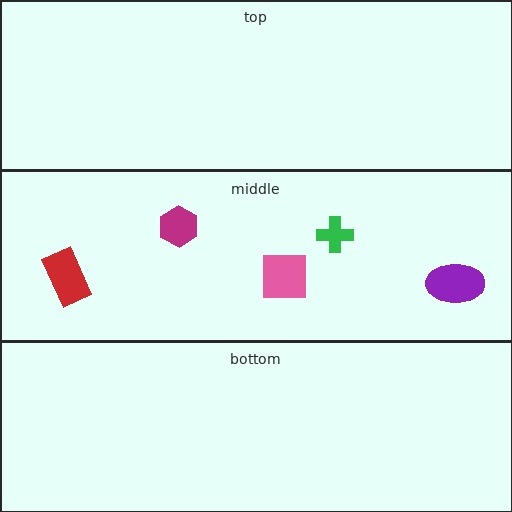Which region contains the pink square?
The middle region.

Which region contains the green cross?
The middle region.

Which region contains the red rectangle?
The middle region.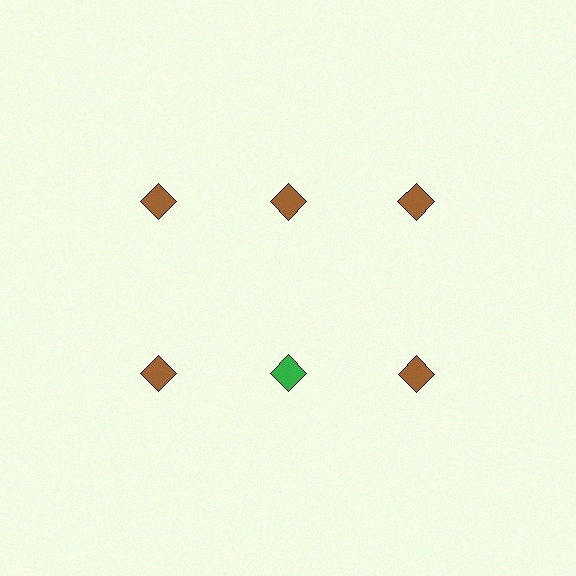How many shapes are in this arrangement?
There are 6 shapes arranged in a grid pattern.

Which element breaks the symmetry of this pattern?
The green diamond in the second row, second from left column breaks the symmetry. All other shapes are brown diamonds.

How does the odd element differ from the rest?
It has a different color: green instead of brown.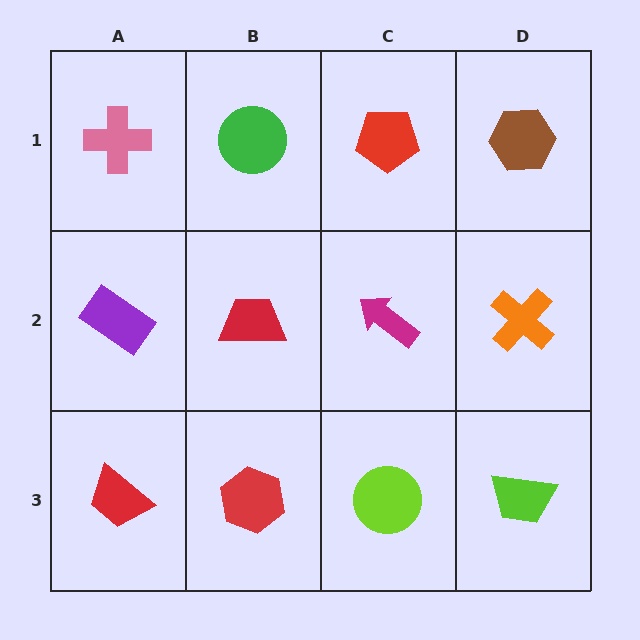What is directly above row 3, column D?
An orange cross.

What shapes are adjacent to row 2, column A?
A pink cross (row 1, column A), a red trapezoid (row 3, column A), a red trapezoid (row 2, column B).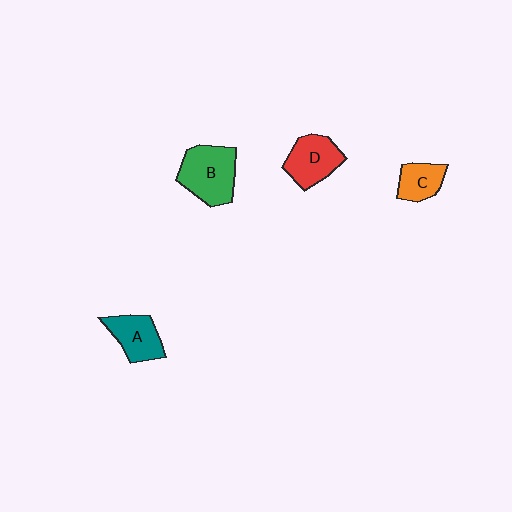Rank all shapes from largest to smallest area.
From largest to smallest: B (green), D (red), A (teal), C (orange).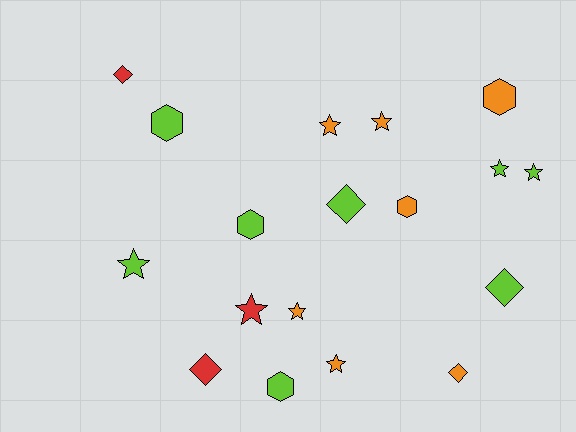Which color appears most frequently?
Lime, with 8 objects.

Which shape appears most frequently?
Star, with 8 objects.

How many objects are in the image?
There are 18 objects.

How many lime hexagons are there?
There are 3 lime hexagons.